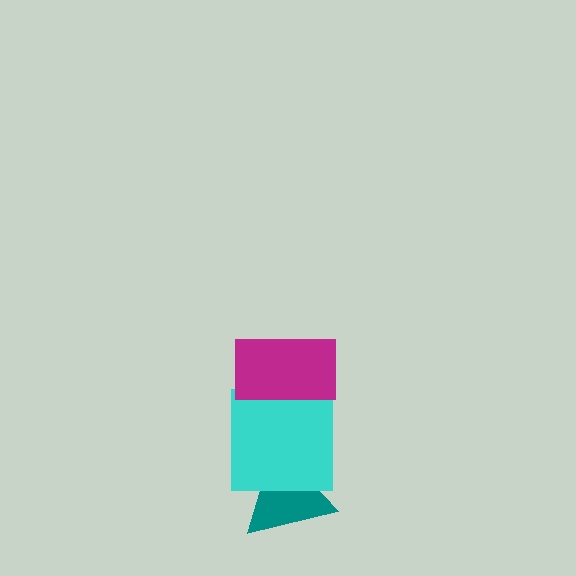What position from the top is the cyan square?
The cyan square is 2nd from the top.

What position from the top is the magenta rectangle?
The magenta rectangle is 1st from the top.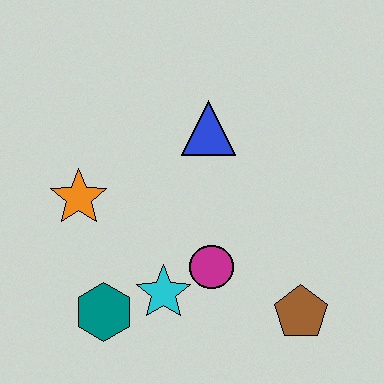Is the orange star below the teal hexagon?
No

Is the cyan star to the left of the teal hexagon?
No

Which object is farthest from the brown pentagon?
The orange star is farthest from the brown pentagon.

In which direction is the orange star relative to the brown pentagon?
The orange star is to the left of the brown pentagon.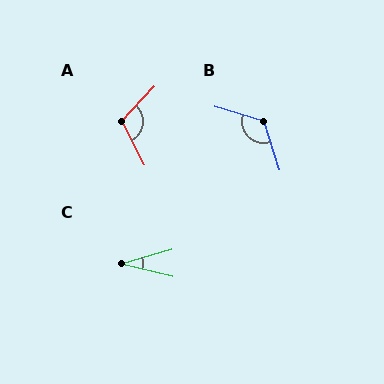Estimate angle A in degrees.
Approximately 109 degrees.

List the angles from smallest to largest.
C (30°), A (109°), B (125°).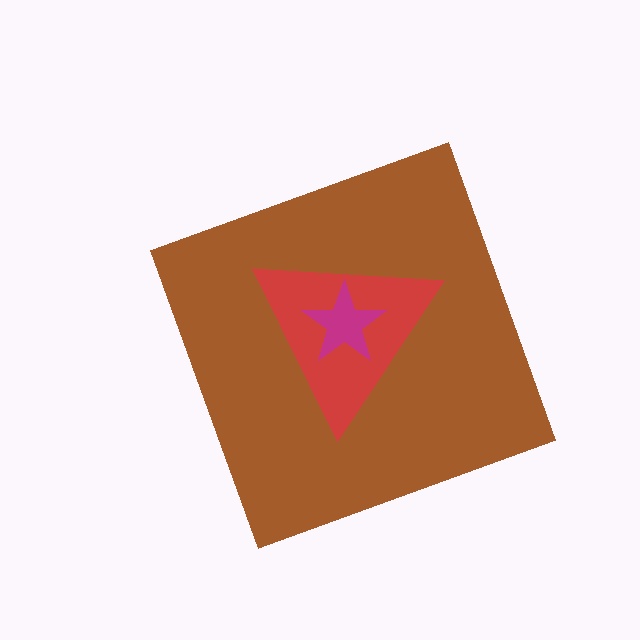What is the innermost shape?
The magenta star.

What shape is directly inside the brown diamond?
The red triangle.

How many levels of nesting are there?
3.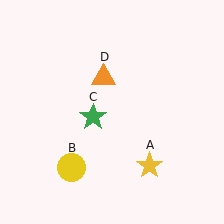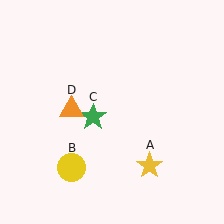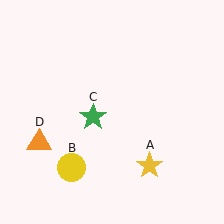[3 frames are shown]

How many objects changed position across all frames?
1 object changed position: orange triangle (object D).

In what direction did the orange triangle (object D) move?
The orange triangle (object D) moved down and to the left.